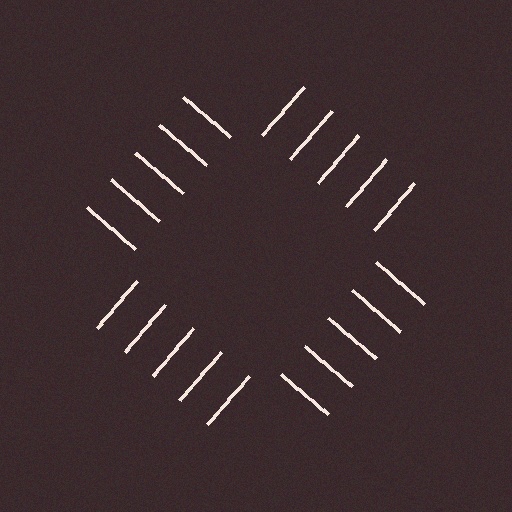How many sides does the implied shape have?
4 sides — the line-ends trace a square.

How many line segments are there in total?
20 — 5 along each of the 4 edges.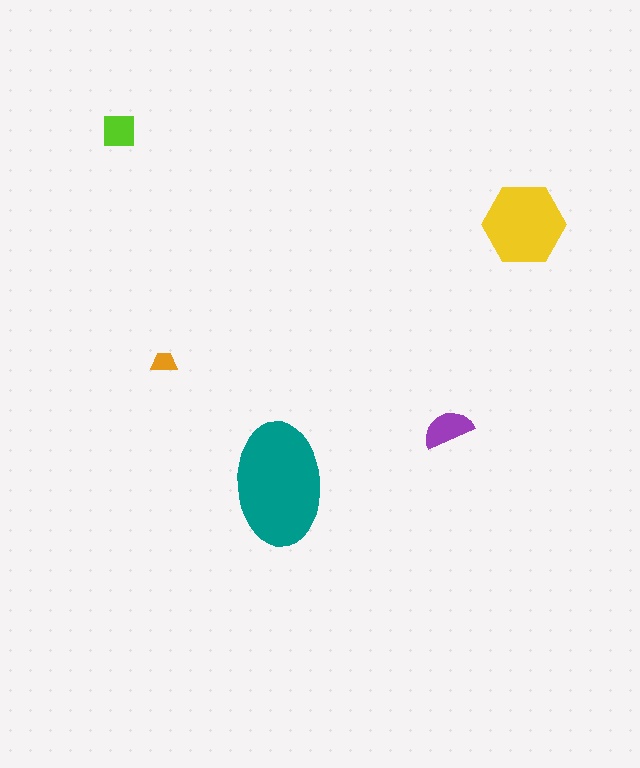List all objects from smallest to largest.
The orange trapezoid, the lime square, the purple semicircle, the yellow hexagon, the teal ellipse.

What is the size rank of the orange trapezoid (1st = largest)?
5th.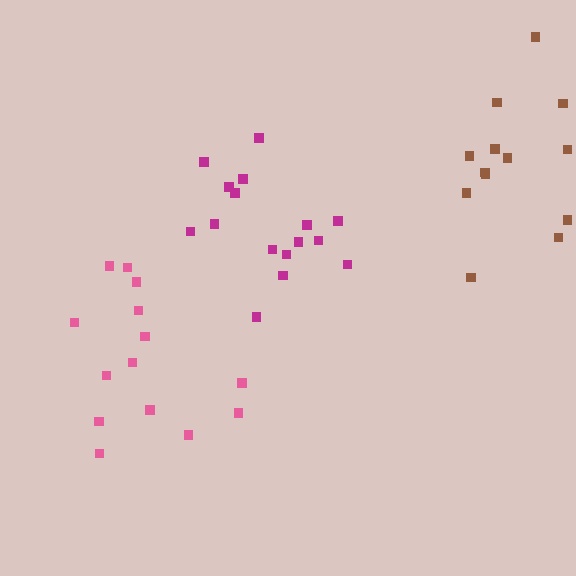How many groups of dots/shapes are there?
There are 3 groups.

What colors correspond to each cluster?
The clusters are colored: magenta, brown, pink.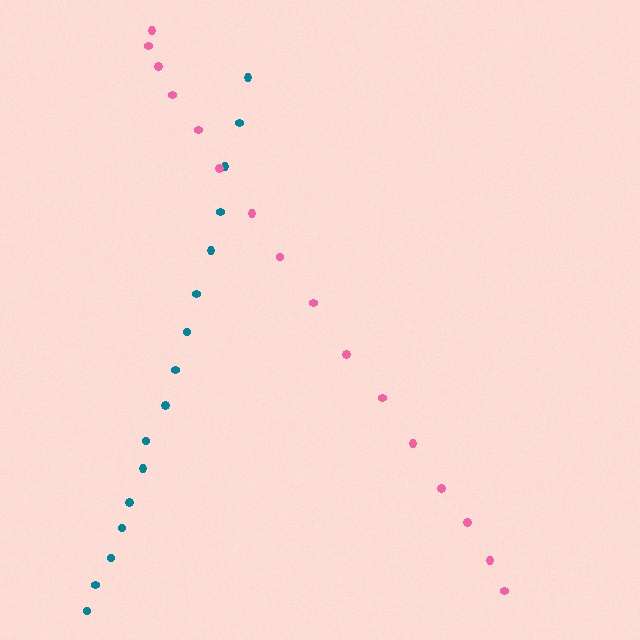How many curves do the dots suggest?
There are 2 distinct paths.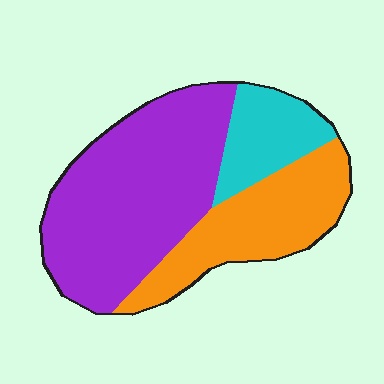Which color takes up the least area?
Cyan, at roughly 15%.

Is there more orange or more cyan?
Orange.